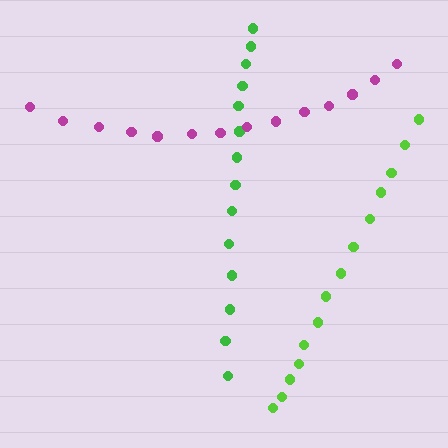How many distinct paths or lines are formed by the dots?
There are 3 distinct paths.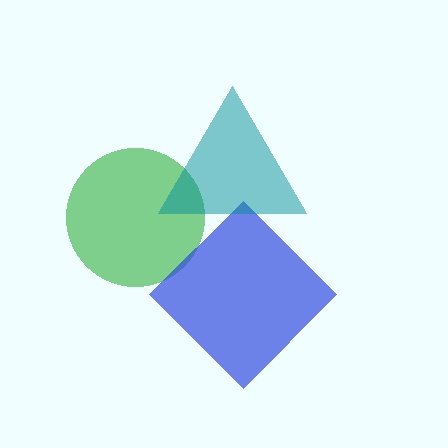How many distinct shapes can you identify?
There are 3 distinct shapes: a green circle, a blue diamond, a teal triangle.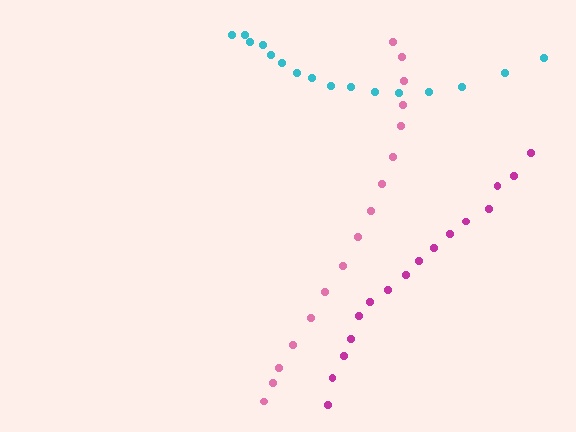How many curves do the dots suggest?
There are 3 distinct paths.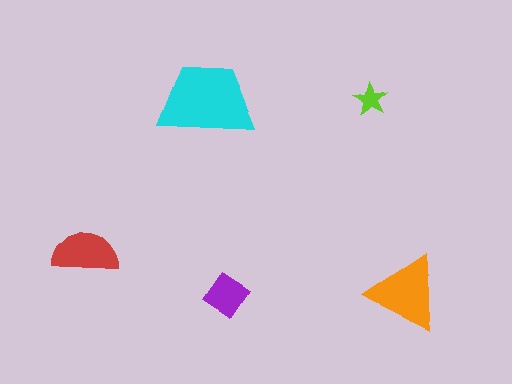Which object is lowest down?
The purple diamond is bottommost.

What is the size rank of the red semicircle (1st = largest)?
3rd.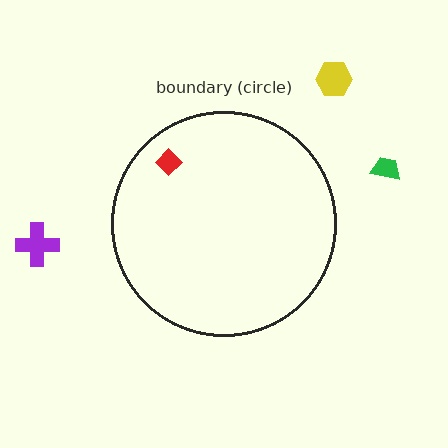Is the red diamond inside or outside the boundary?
Inside.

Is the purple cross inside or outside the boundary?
Outside.